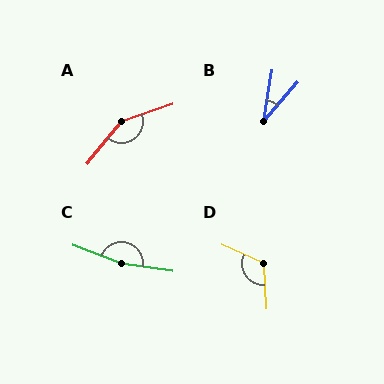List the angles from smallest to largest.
B (31°), D (117°), A (148°), C (167°).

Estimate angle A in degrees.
Approximately 148 degrees.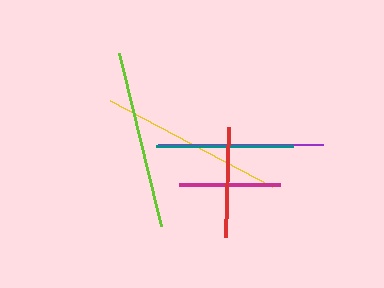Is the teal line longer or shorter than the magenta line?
The teal line is longer than the magenta line.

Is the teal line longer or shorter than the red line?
The teal line is longer than the red line.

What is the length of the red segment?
The red segment is approximately 110 pixels long.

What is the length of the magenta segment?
The magenta segment is approximately 101 pixels long.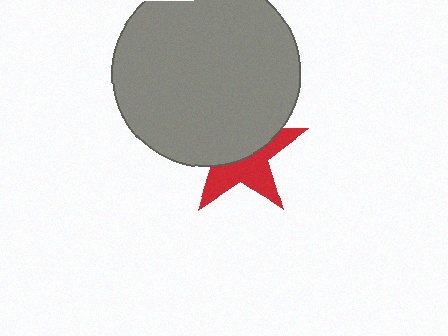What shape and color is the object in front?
The object in front is a gray circle.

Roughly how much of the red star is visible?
About half of it is visible (roughly 46%).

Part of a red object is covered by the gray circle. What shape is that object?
It is a star.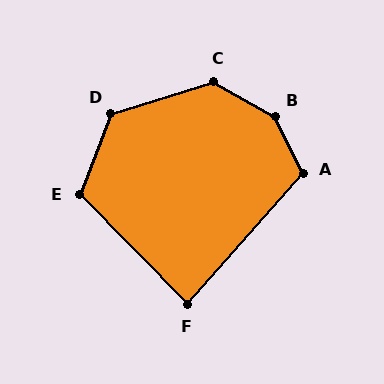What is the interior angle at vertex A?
Approximately 113 degrees (obtuse).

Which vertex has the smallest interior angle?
F, at approximately 86 degrees.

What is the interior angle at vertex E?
Approximately 114 degrees (obtuse).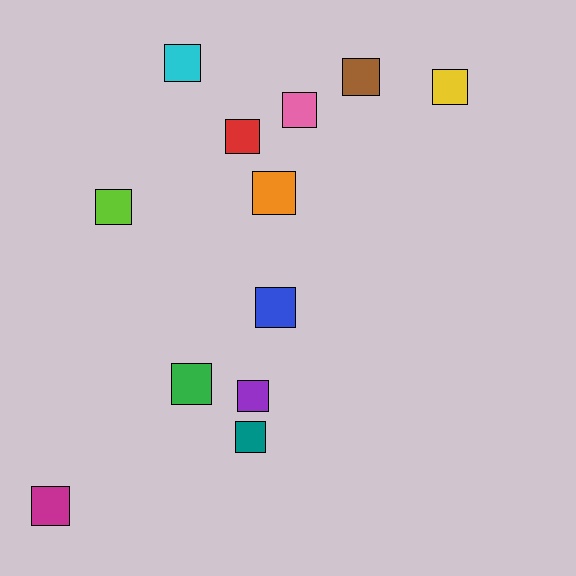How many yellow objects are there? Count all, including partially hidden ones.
There is 1 yellow object.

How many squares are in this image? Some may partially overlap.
There are 12 squares.